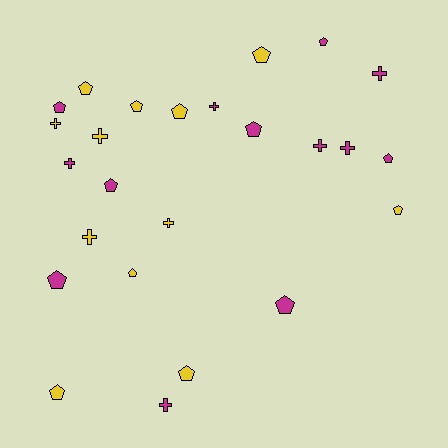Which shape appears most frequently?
Pentagon, with 15 objects.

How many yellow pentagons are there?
There are 8 yellow pentagons.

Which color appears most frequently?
Magenta, with 13 objects.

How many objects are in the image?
There are 25 objects.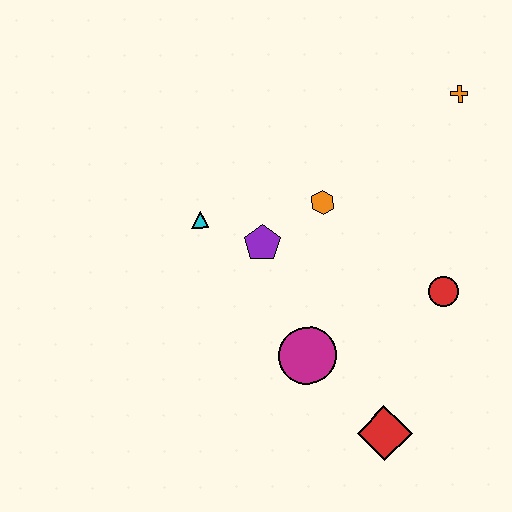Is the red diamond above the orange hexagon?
No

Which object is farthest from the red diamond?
The orange cross is farthest from the red diamond.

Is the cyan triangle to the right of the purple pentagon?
No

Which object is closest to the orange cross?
The orange hexagon is closest to the orange cross.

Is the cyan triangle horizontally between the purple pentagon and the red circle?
No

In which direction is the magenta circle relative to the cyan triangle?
The magenta circle is below the cyan triangle.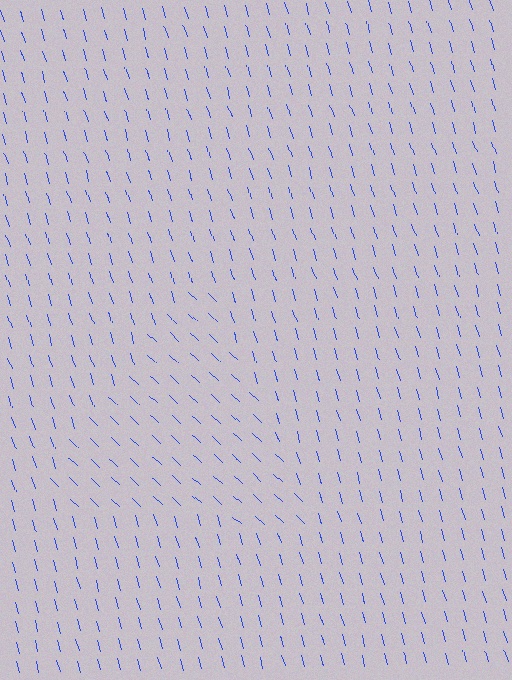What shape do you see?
I see a triangle.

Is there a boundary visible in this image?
Yes, there is a texture boundary formed by a change in line orientation.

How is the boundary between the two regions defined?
The boundary is defined purely by a change in line orientation (approximately 30 degrees difference). All lines are the same color and thickness.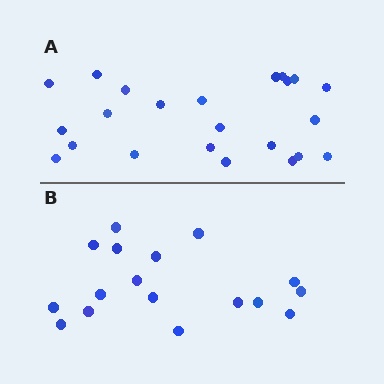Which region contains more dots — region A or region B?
Region A (the top region) has more dots.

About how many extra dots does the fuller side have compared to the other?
Region A has about 6 more dots than region B.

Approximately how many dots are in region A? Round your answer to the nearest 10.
About 20 dots. (The exact count is 23, which rounds to 20.)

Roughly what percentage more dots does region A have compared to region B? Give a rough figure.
About 35% more.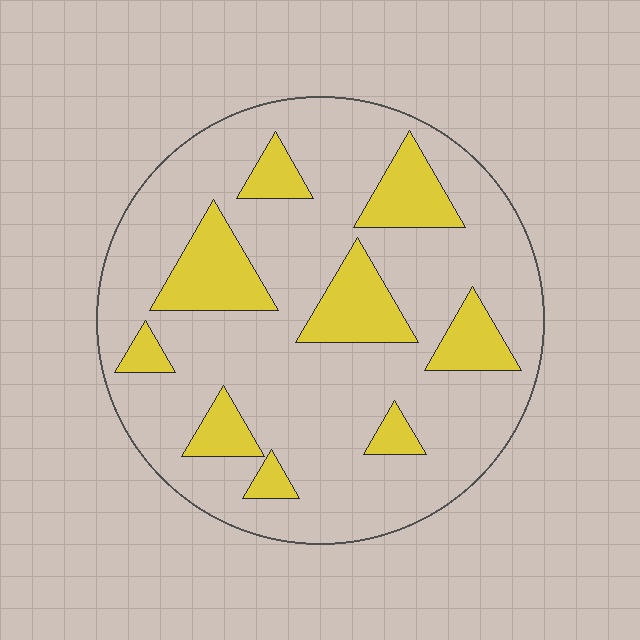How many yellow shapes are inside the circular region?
9.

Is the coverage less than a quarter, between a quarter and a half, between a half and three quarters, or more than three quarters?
Less than a quarter.